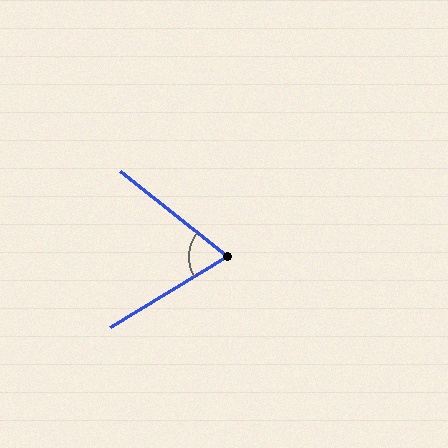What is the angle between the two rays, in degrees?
Approximately 69 degrees.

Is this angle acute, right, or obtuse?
It is acute.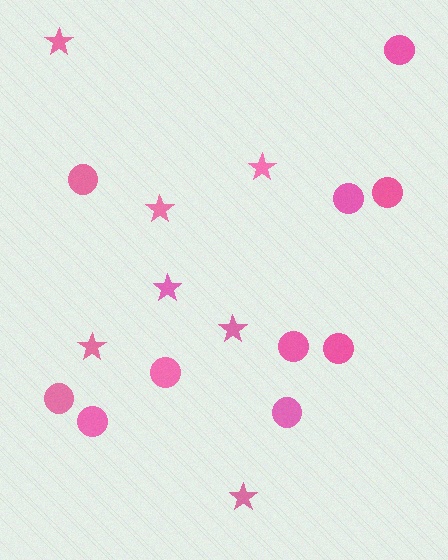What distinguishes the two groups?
There are 2 groups: one group of stars (7) and one group of circles (10).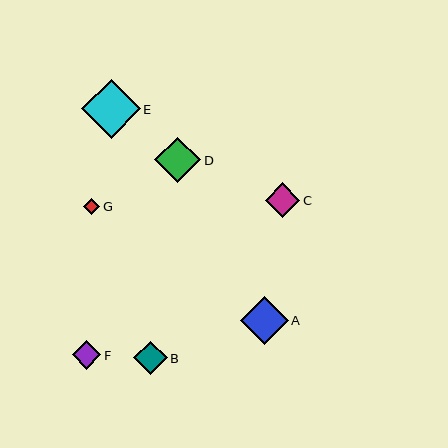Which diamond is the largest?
Diamond E is the largest with a size of approximately 59 pixels.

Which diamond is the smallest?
Diamond G is the smallest with a size of approximately 17 pixels.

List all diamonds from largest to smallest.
From largest to smallest: E, A, D, C, B, F, G.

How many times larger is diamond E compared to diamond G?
Diamond E is approximately 3.5 times the size of diamond G.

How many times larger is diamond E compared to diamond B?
Diamond E is approximately 1.7 times the size of diamond B.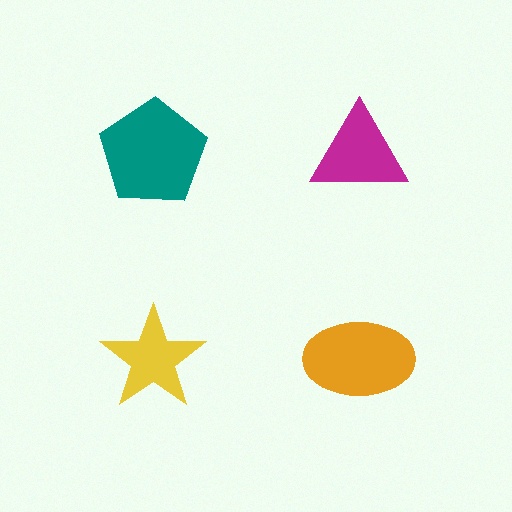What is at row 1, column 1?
A teal pentagon.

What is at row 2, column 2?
An orange ellipse.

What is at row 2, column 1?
A yellow star.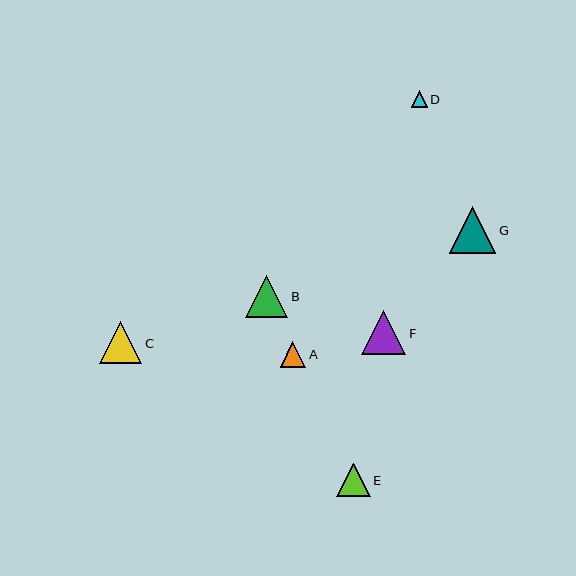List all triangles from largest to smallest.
From largest to smallest: G, F, B, C, E, A, D.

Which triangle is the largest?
Triangle G is the largest with a size of approximately 47 pixels.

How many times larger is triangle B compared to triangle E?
Triangle B is approximately 1.3 times the size of triangle E.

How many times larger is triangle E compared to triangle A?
Triangle E is approximately 1.3 times the size of triangle A.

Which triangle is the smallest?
Triangle D is the smallest with a size of approximately 16 pixels.